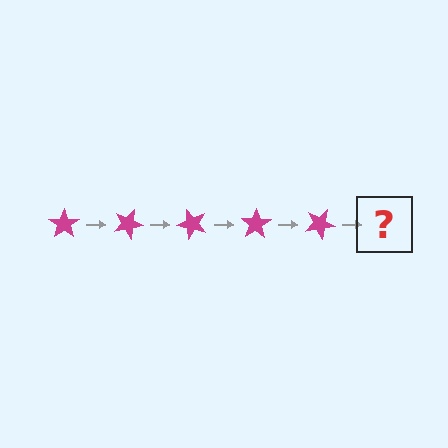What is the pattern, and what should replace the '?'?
The pattern is that the star rotates 25 degrees each step. The '?' should be a magenta star rotated 125 degrees.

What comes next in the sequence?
The next element should be a magenta star rotated 125 degrees.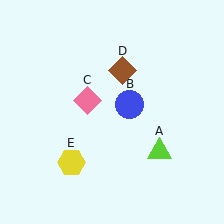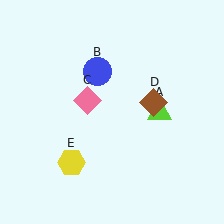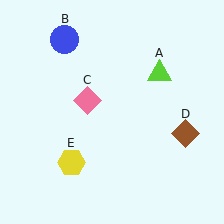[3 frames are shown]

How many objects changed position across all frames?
3 objects changed position: lime triangle (object A), blue circle (object B), brown diamond (object D).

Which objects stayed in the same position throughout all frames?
Pink diamond (object C) and yellow hexagon (object E) remained stationary.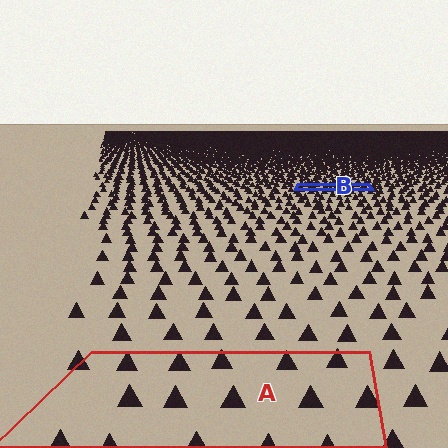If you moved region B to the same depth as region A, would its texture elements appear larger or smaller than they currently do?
They would appear larger. At a closer depth, the same texture elements are projected at a bigger on-screen size.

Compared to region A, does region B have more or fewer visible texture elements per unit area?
Region B has more texture elements per unit area — they are packed more densely because it is farther away.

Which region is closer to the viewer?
Region A is closer. The texture elements there are larger and more spread out.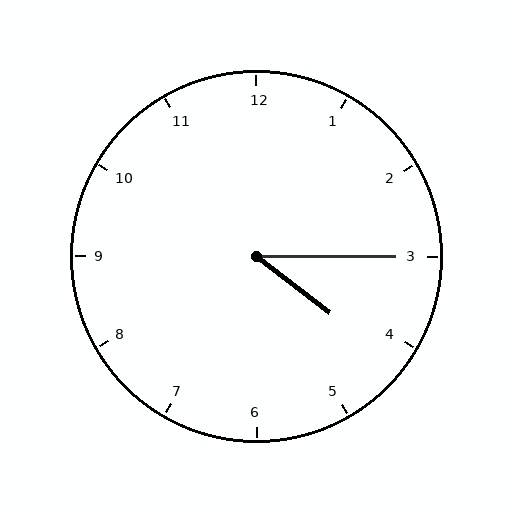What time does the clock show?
4:15.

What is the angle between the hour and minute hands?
Approximately 38 degrees.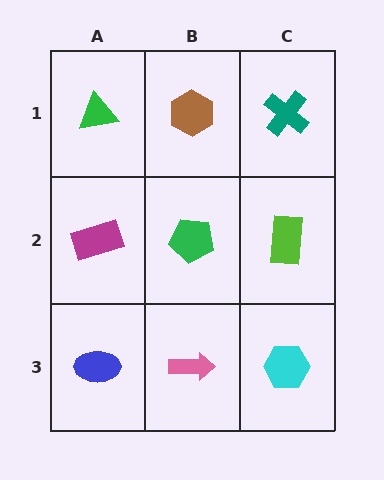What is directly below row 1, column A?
A magenta rectangle.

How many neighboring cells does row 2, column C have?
3.